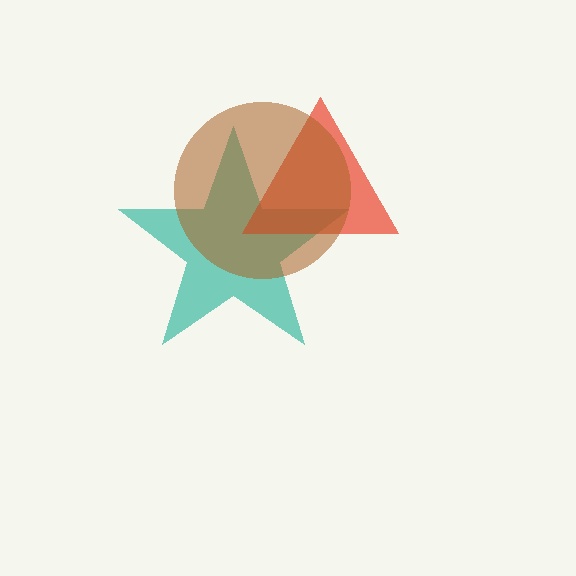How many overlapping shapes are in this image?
There are 3 overlapping shapes in the image.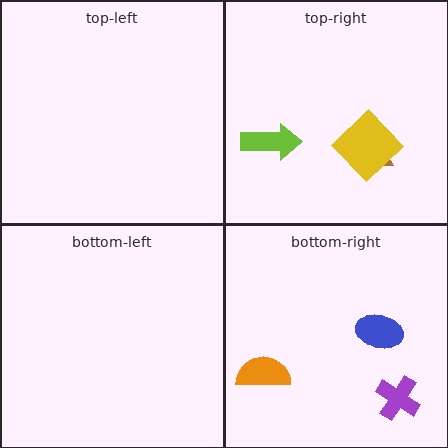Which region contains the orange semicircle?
The bottom-right region.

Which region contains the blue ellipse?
The bottom-right region.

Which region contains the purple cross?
The bottom-right region.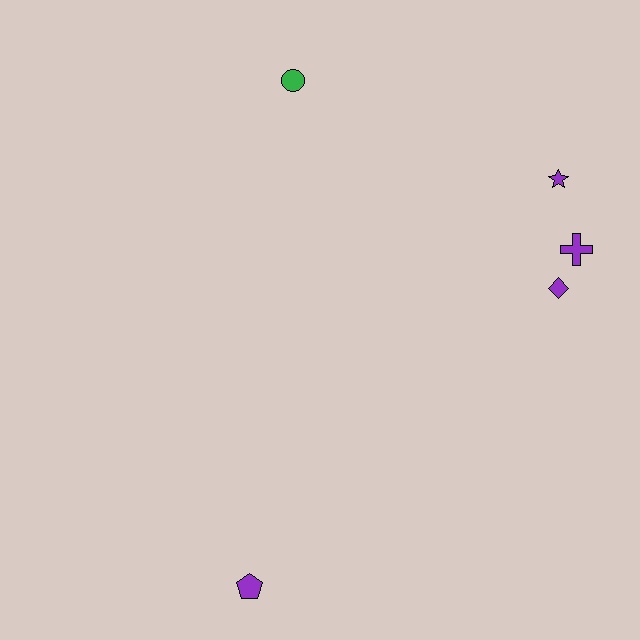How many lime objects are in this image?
There are no lime objects.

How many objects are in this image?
There are 5 objects.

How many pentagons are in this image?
There is 1 pentagon.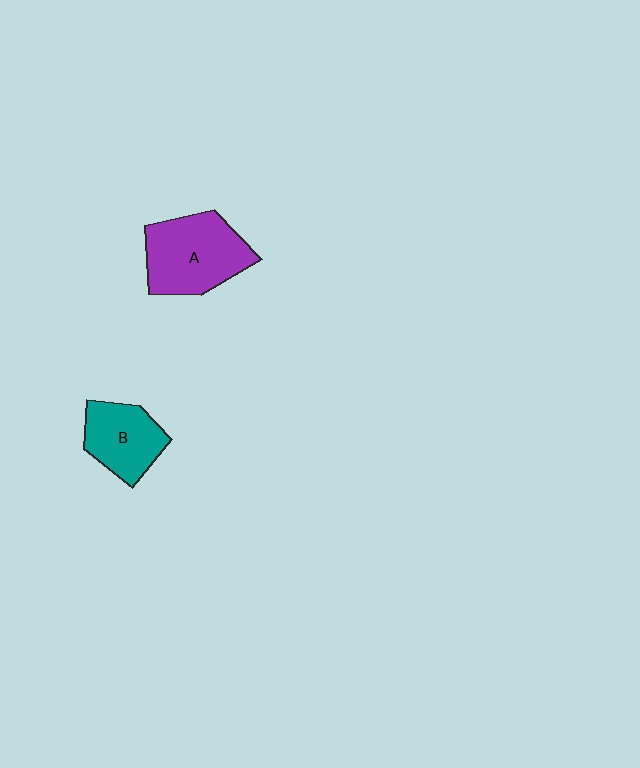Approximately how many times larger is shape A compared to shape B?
Approximately 1.4 times.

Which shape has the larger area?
Shape A (purple).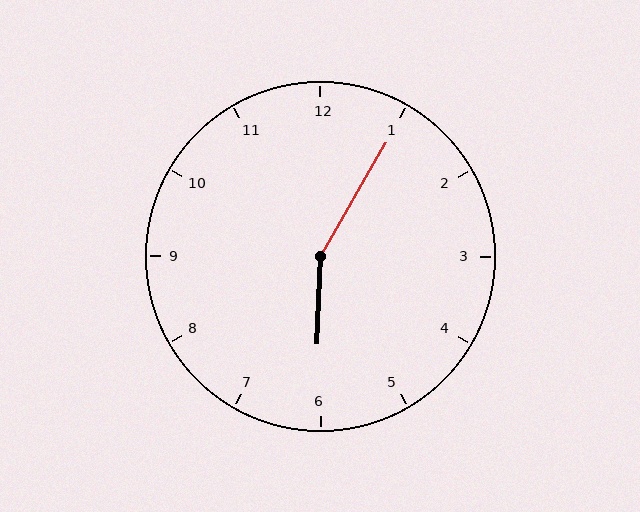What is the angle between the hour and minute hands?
Approximately 152 degrees.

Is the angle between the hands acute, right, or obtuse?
It is obtuse.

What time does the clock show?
6:05.